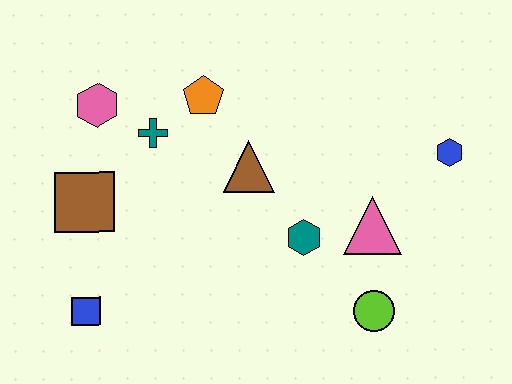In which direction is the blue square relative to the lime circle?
The blue square is to the left of the lime circle.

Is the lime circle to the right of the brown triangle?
Yes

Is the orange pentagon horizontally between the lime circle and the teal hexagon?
No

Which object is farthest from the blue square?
The blue hexagon is farthest from the blue square.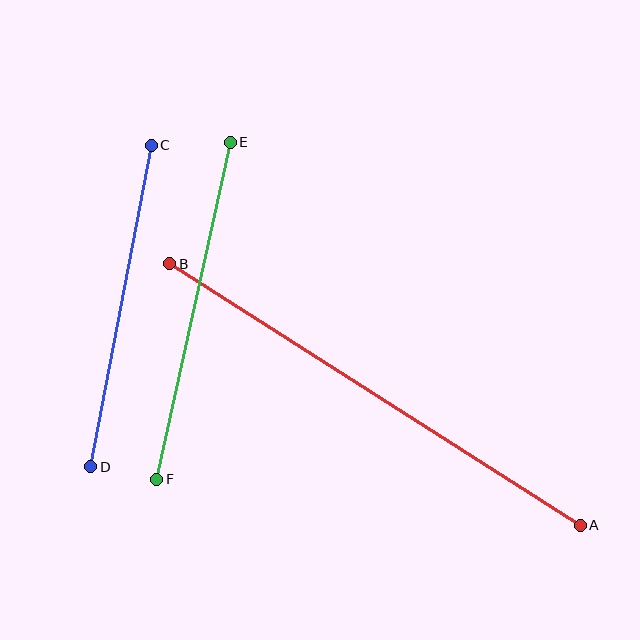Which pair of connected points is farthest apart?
Points A and B are farthest apart.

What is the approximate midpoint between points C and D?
The midpoint is at approximately (121, 306) pixels.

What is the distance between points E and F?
The distance is approximately 345 pixels.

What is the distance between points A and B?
The distance is approximately 487 pixels.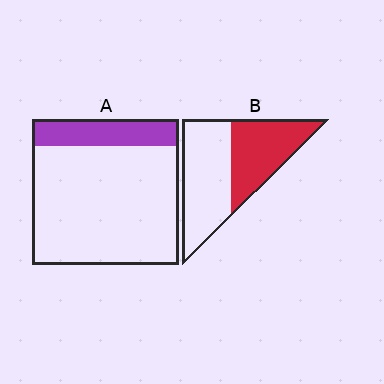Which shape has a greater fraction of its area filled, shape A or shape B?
Shape B.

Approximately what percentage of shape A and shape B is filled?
A is approximately 20% and B is approximately 45%.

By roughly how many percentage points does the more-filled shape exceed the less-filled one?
By roughly 25 percentage points (B over A).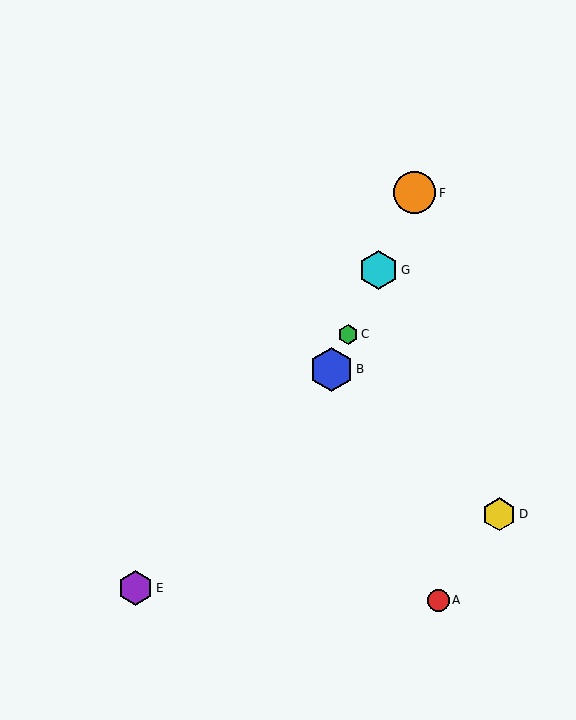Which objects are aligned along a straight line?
Objects B, C, F, G are aligned along a straight line.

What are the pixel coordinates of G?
Object G is at (378, 270).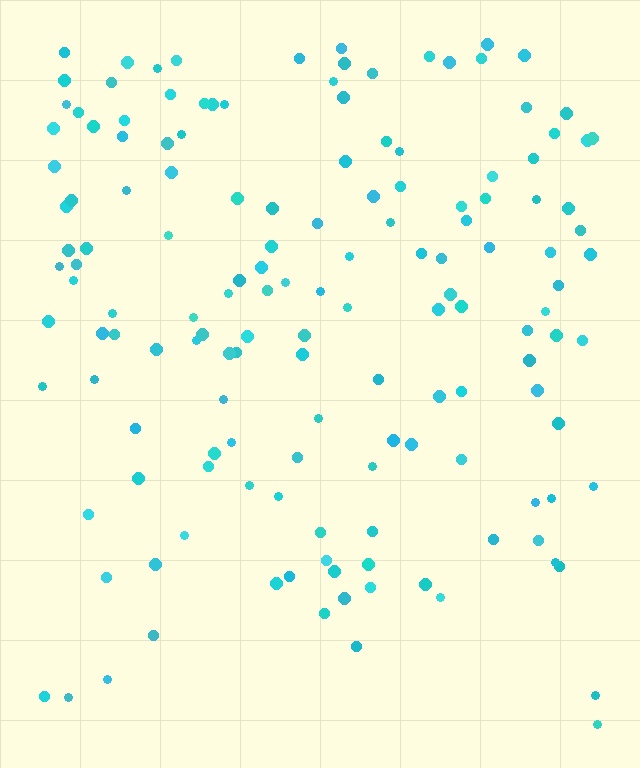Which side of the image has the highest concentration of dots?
The top.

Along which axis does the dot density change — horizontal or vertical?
Vertical.